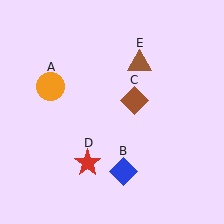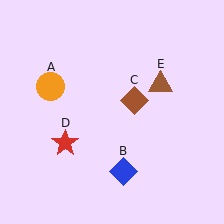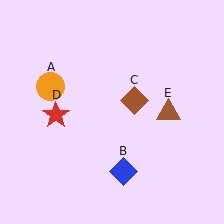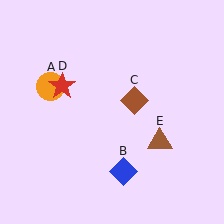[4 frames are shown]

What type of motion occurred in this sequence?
The red star (object D), brown triangle (object E) rotated clockwise around the center of the scene.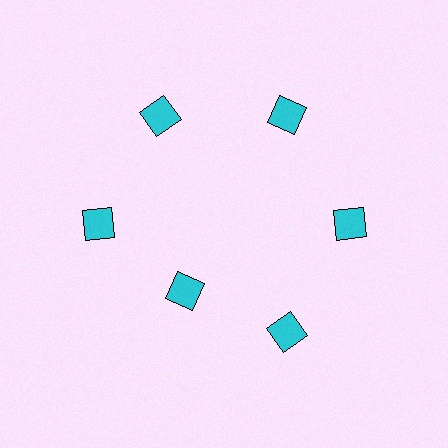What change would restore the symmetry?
The symmetry would be restored by moving it outward, back onto the ring so that all 6 diamonds sit at equal angles and equal distance from the center.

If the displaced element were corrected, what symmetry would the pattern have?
It would have 6-fold rotational symmetry — the pattern would map onto itself every 60 degrees.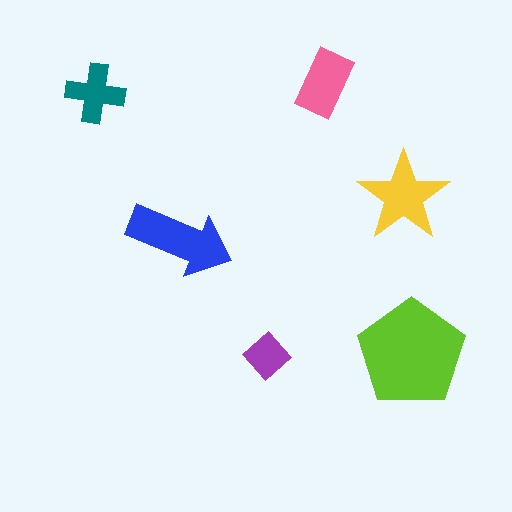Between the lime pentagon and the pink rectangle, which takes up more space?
The lime pentagon.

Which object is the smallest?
The purple diamond.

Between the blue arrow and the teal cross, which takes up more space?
The blue arrow.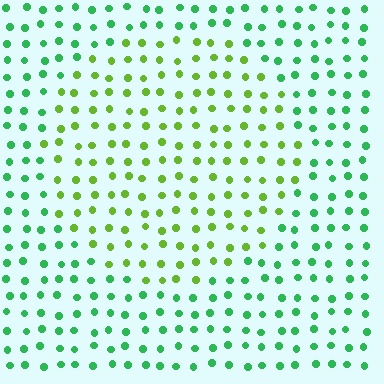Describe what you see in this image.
The image is filled with small green elements in a uniform arrangement. A circle-shaped region is visible where the elements are tinted to a slightly different hue, forming a subtle color boundary.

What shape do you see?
I see a circle.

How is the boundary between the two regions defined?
The boundary is defined purely by a slight shift in hue (about 42 degrees). Spacing, size, and orientation are identical on both sides.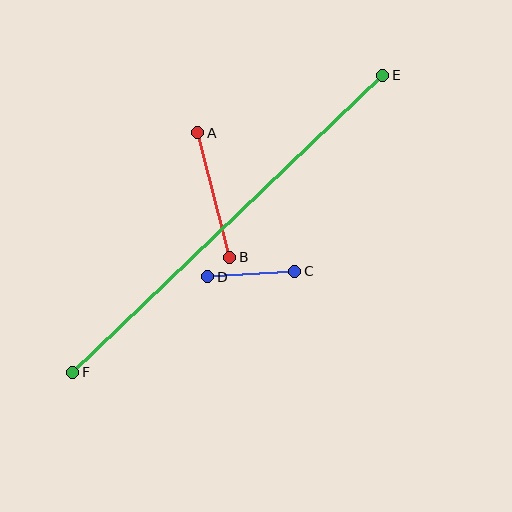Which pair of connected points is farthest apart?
Points E and F are farthest apart.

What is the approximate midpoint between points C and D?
The midpoint is at approximately (251, 274) pixels.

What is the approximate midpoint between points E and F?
The midpoint is at approximately (228, 224) pixels.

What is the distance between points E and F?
The distance is approximately 430 pixels.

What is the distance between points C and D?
The distance is approximately 87 pixels.